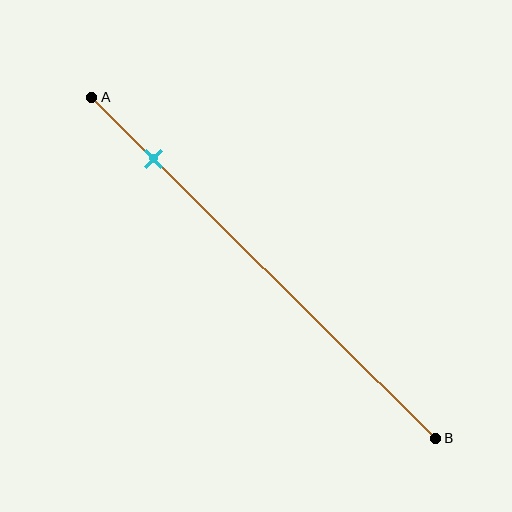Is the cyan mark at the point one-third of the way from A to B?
No, the mark is at about 20% from A, not at the 33% one-third point.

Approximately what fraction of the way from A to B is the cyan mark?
The cyan mark is approximately 20% of the way from A to B.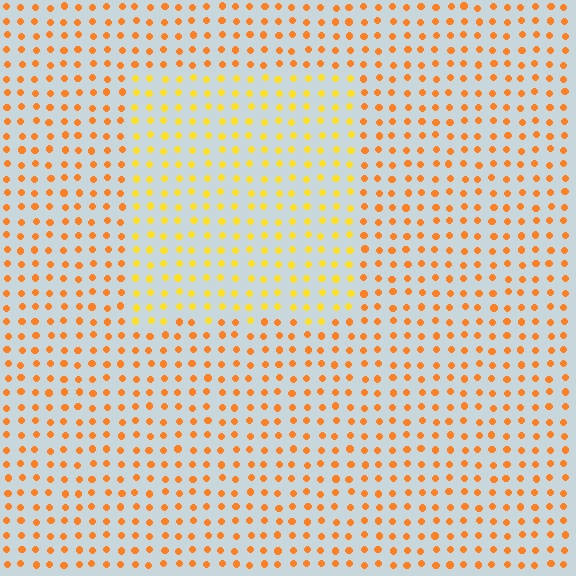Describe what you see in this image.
The image is filled with small orange elements in a uniform arrangement. A rectangle-shaped region is visible where the elements are tinted to a slightly different hue, forming a subtle color boundary.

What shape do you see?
I see a rectangle.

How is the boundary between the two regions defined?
The boundary is defined purely by a slight shift in hue (about 27 degrees). Spacing, size, and orientation are identical on both sides.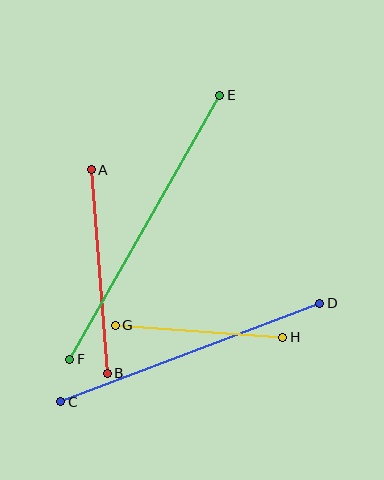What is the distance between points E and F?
The distance is approximately 303 pixels.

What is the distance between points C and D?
The distance is approximately 277 pixels.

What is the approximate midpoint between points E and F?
The midpoint is at approximately (145, 227) pixels.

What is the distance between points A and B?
The distance is approximately 204 pixels.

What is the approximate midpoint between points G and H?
The midpoint is at approximately (199, 331) pixels.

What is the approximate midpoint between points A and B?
The midpoint is at approximately (99, 272) pixels.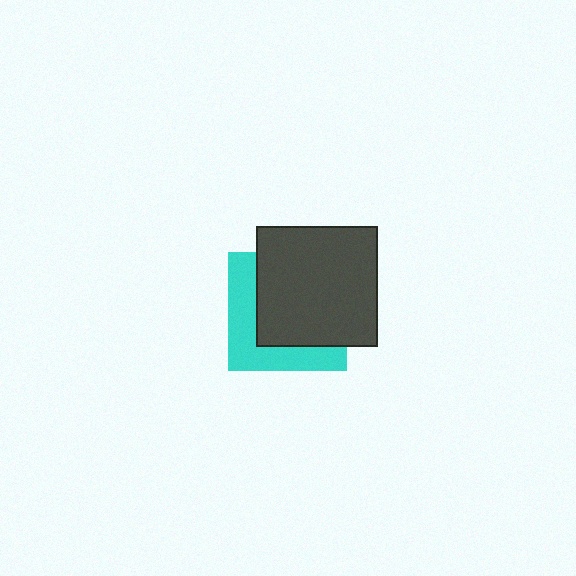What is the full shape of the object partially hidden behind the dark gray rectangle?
The partially hidden object is a cyan square.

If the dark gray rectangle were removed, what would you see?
You would see the complete cyan square.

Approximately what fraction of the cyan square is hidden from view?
Roughly 61% of the cyan square is hidden behind the dark gray rectangle.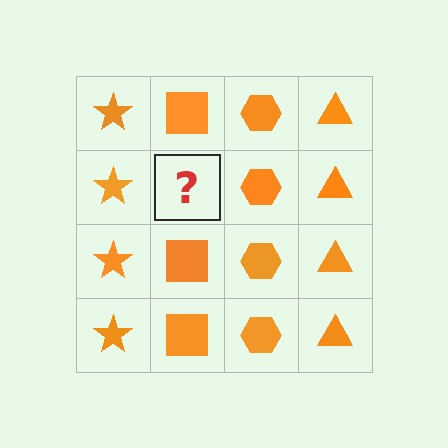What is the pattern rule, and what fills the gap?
The rule is that each column has a consistent shape. The gap should be filled with an orange square.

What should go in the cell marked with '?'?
The missing cell should contain an orange square.